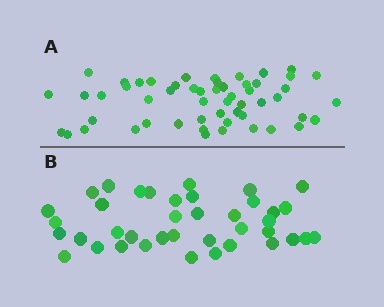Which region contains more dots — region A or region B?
Region A (the top region) has more dots.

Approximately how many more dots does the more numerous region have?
Region A has approximately 15 more dots than region B.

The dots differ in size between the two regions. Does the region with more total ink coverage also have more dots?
No. Region B has more total ink coverage because its dots are larger, but region A actually contains more individual dots. Total area can be misleading — the number of items is what matters here.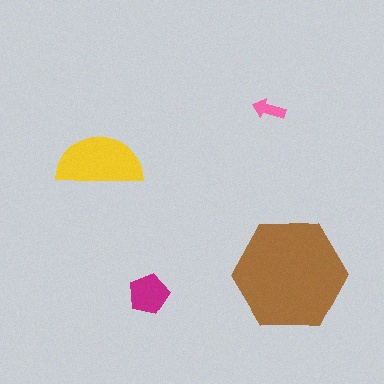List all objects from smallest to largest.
The pink arrow, the magenta pentagon, the yellow semicircle, the brown hexagon.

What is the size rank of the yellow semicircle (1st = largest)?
2nd.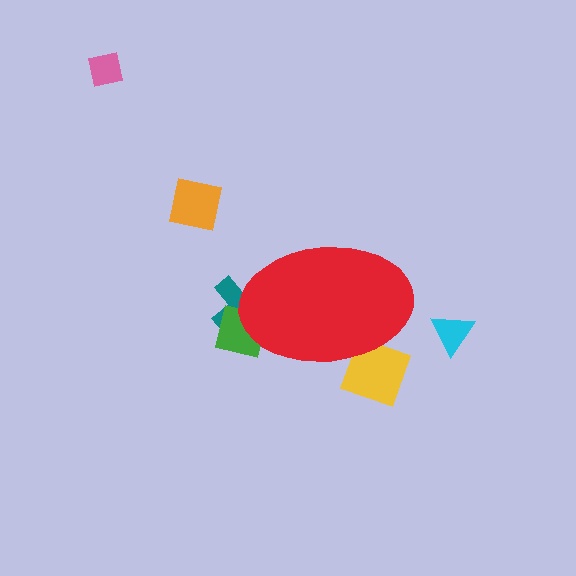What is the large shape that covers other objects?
A red ellipse.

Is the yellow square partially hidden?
Yes, the yellow square is partially hidden behind the red ellipse.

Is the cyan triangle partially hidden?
No, the cyan triangle is fully visible.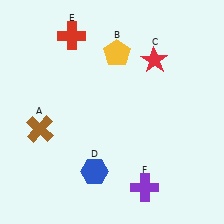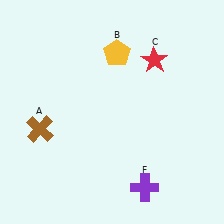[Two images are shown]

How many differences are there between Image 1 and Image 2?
There are 2 differences between the two images.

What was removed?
The blue hexagon (D), the red cross (E) were removed in Image 2.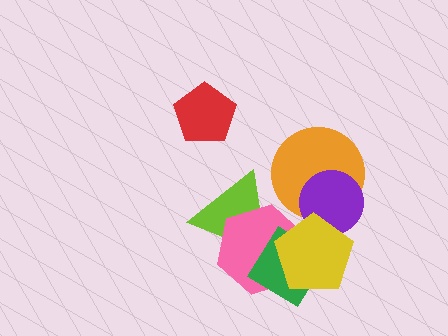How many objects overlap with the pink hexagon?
3 objects overlap with the pink hexagon.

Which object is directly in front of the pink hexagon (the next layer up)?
The green diamond is directly in front of the pink hexagon.